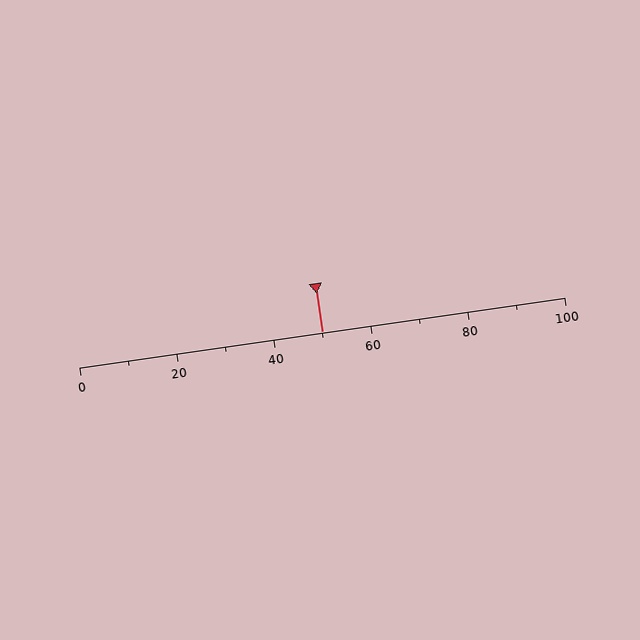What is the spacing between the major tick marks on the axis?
The major ticks are spaced 20 apart.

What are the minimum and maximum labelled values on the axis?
The axis runs from 0 to 100.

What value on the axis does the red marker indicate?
The marker indicates approximately 50.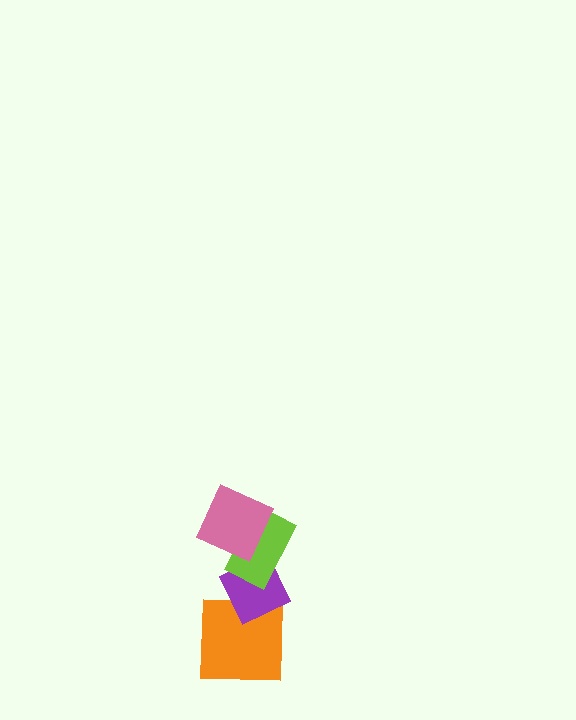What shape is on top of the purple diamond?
The lime rectangle is on top of the purple diamond.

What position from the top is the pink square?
The pink square is 1st from the top.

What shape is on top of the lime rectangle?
The pink square is on top of the lime rectangle.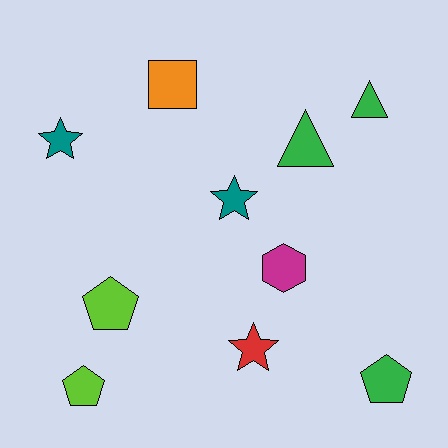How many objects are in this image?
There are 10 objects.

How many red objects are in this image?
There is 1 red object.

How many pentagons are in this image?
There are 3 pentagons.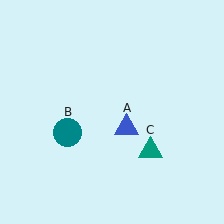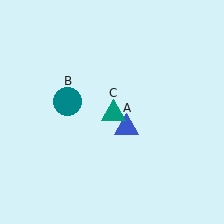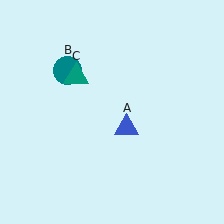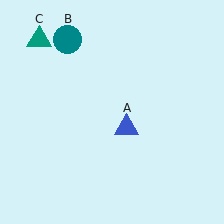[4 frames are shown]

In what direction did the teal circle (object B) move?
The teal circle (object B) moved up.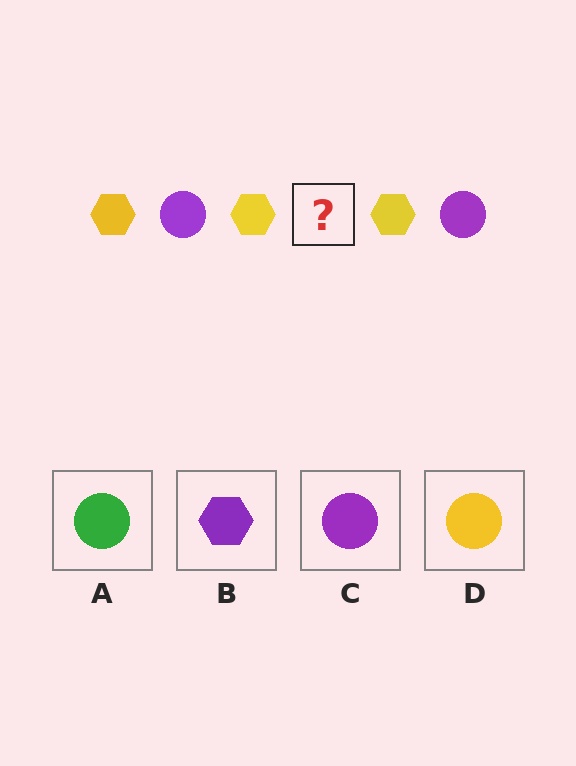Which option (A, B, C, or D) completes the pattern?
C.